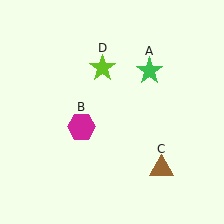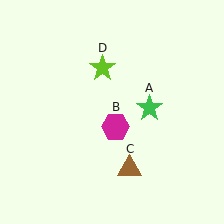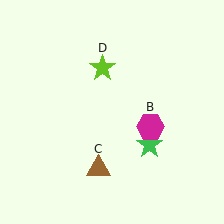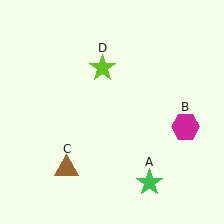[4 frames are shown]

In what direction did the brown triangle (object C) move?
The brown triangle (object C) moved left.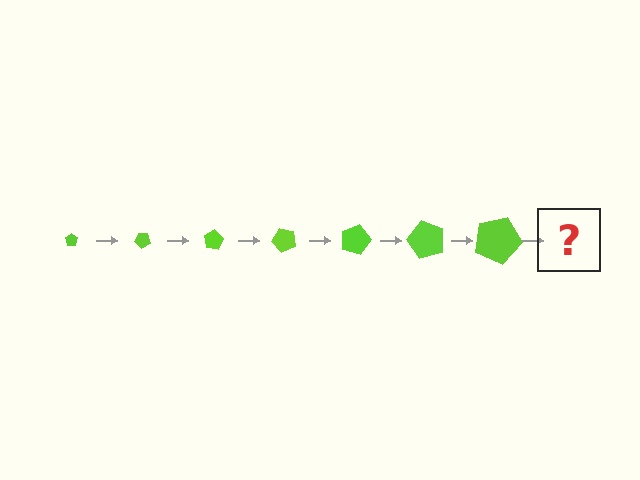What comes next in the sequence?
The next element should be a pentagon, larger than the previous one and rotated 280 degrees from the start.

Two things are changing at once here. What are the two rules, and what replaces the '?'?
The two rules are that the pentagon grows larger each step and it rotates 40 degrees each step. The '?' should be a pentagon, larger than the previous one and rotated 280 degrees from the start.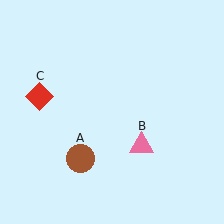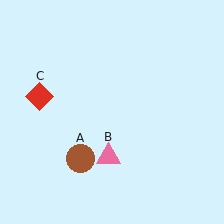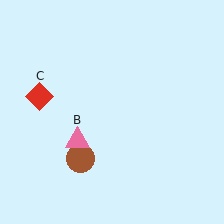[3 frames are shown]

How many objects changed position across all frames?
1 object changed position: pink triangle (object B).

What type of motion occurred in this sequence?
The pink triangle (object B) rotated clockwise around the center of the scene.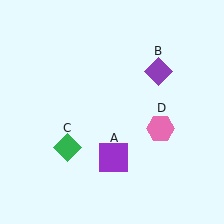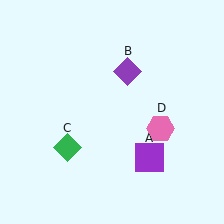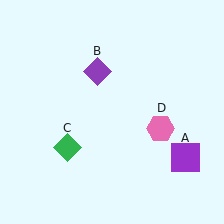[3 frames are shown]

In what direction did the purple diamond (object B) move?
The purple diamond (object B) moved left.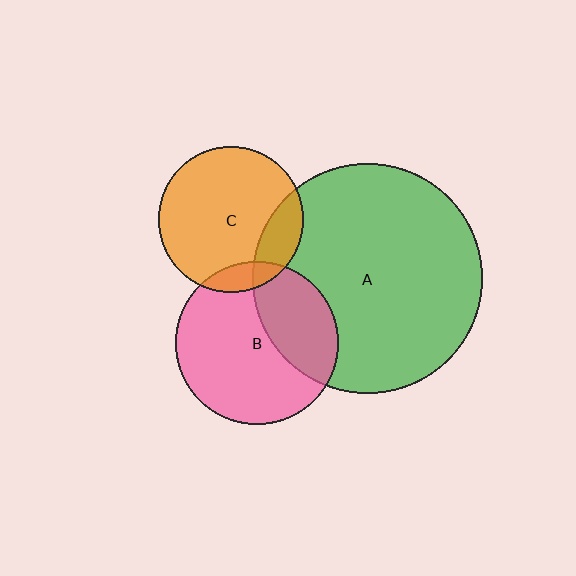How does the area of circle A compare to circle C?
Approximately 2.5 times.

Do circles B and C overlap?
Yes.